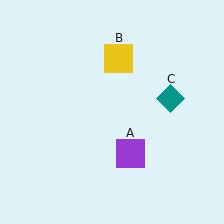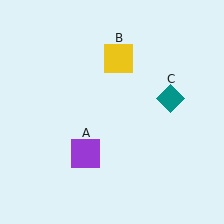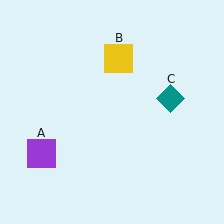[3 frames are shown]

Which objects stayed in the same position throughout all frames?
Yellow square (object B) and teal diamond (object C) remained stationary.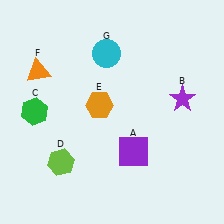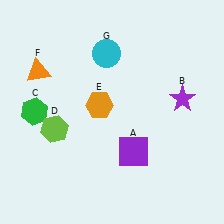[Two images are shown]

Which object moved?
The lime hexagon (D) moved up.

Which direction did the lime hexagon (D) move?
The lime hexagon (D) moved up.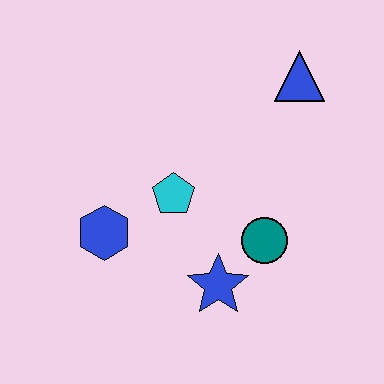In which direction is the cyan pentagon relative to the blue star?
The cyan pentagon is above the blue star.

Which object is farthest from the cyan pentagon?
The blue triangle is farthest from the cyan pentagon.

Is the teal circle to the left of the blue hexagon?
No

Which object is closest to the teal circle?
The blue star is closest to the teal circle.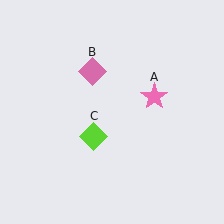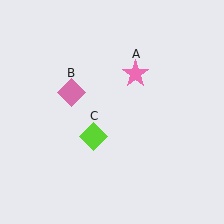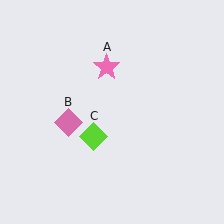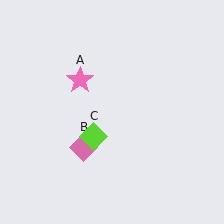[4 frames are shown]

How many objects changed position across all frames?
2 objects changed position: pink star (object A), pink diamond (object B).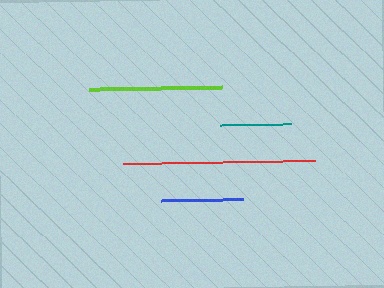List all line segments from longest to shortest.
From longest to shortest: red, lime, blue, teal.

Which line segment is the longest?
The red line is the longest at approximately 192 pixels.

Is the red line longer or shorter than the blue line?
The red line is longer than the blue line.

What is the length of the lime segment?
The lime segment is approximately 133 pixels long.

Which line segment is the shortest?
The teal line is the shortest at approximately 71 pixels.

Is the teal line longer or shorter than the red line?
The red line is longer than the teal line.